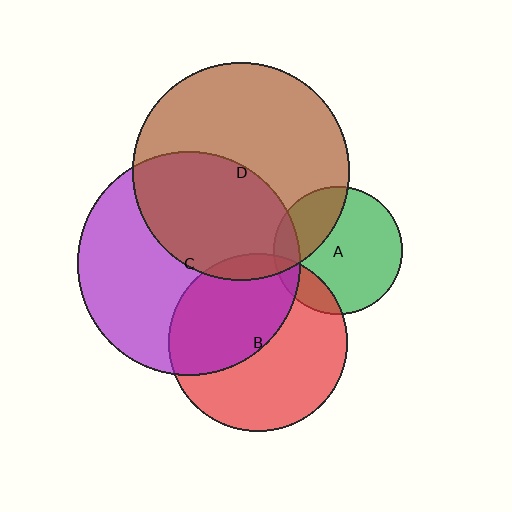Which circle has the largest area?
Circle C (purple).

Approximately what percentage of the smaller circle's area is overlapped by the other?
Approximately 30%.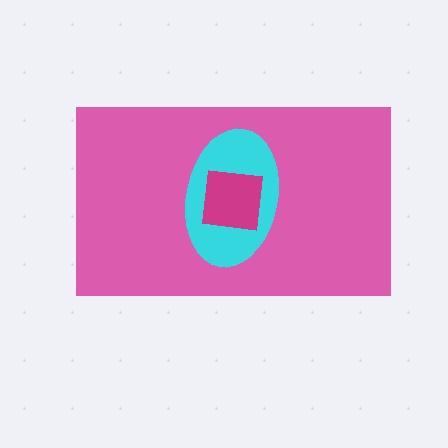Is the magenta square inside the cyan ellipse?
Yes.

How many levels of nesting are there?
3.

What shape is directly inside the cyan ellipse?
The magenta square.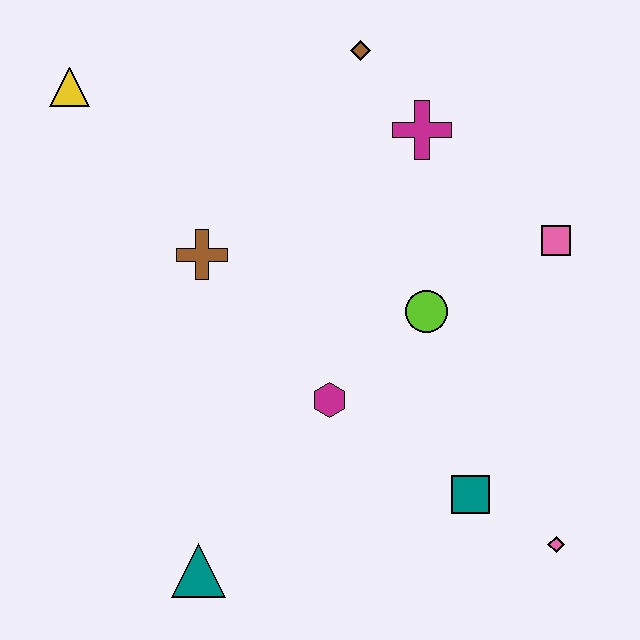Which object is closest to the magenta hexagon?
The lime circle is closest to the magenta hexagon.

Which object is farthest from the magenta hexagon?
The yellow triangle is farthest from the magenta hexagon.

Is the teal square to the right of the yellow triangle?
Yes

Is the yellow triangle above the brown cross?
Yes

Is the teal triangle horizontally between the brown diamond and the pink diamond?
No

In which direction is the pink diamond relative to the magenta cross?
The pink diamond is below the magenta cross.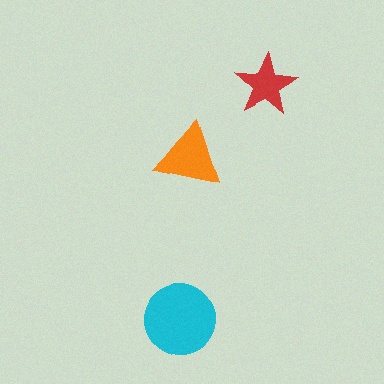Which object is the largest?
The cyan circle.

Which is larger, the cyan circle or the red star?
The cyan circle.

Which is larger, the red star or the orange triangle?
The orange triangle.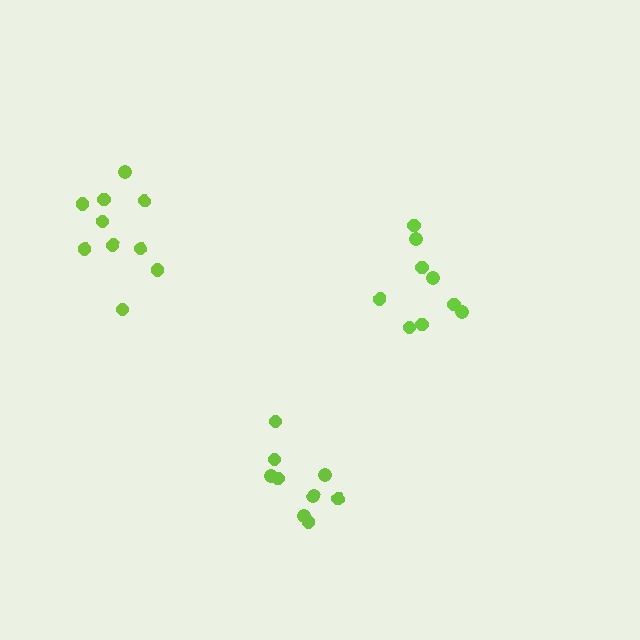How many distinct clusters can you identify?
There are 3 distinct clusters.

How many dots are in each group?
Group 1: 10 dots, Group 2: 9 dots, Group 3: 9 dots (28 total).